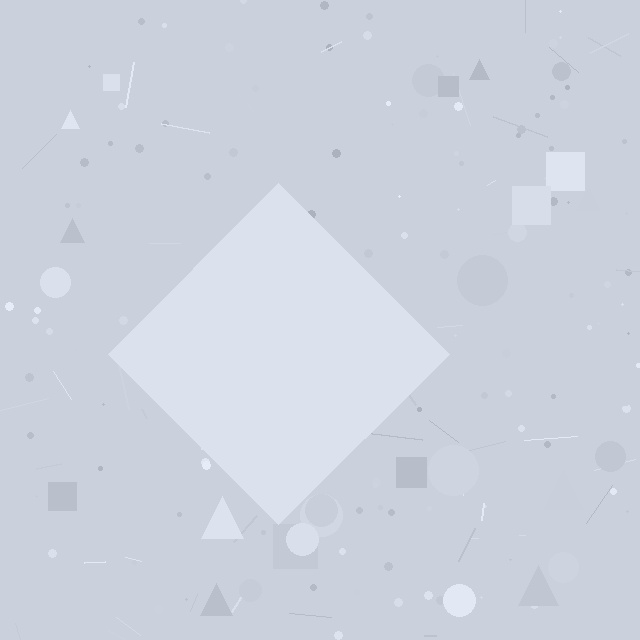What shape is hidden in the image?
A diamond is hidden in the image.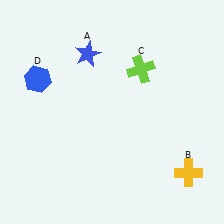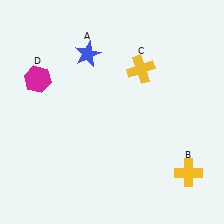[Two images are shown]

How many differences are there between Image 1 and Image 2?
There are 2 differences between the two images.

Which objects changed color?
C changed from lime to yellow. D changed from blue to magenta.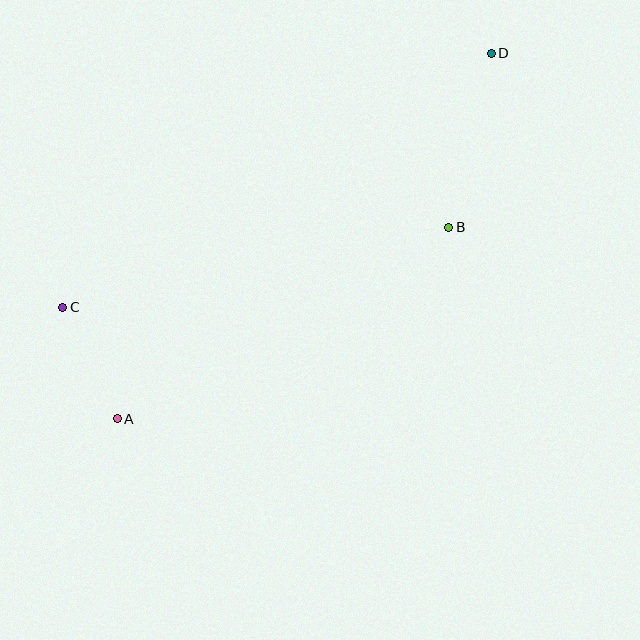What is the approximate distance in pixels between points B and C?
The distance between B and C is approximately 394 pixels.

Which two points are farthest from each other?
Points A and D are farthest from each other.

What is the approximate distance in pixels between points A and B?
The distance between A and B is approximately 383 pixels.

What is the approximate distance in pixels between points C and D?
The distance between C and D is approximately 499 pixels.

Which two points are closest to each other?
Points A and C are closest to each other.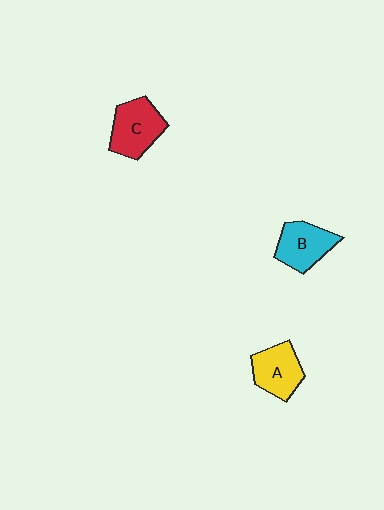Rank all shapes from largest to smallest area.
From largest to smallest: C (red), B (cyan), A (yellow).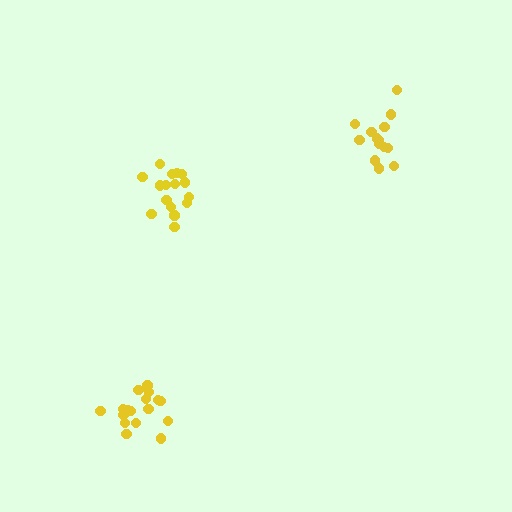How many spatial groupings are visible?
There are 3 spatial groupings.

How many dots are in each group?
Group 1: 16 dots, Group 2: 14 dots, Group 3: 17 dots (47 total).